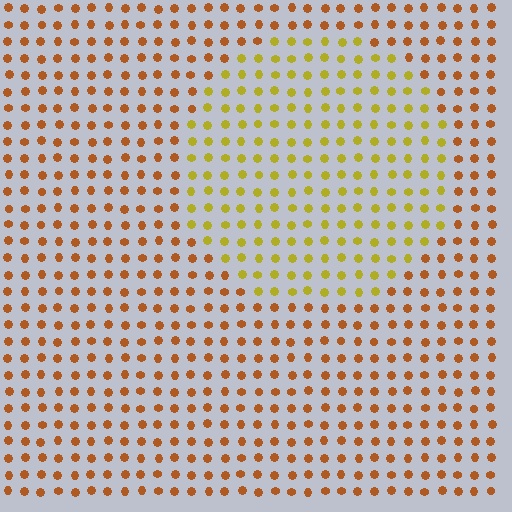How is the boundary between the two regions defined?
The boundary is defined purely by a slight shift in hue (about 36 degrees). Spacing, size, and orientation are identical on both sides.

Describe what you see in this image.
The image is filled with small brown elements in a uniform arrangement. A circle-shaped region is visible where the elements are tinted to a slightly different hue, forming a subtle color boundary.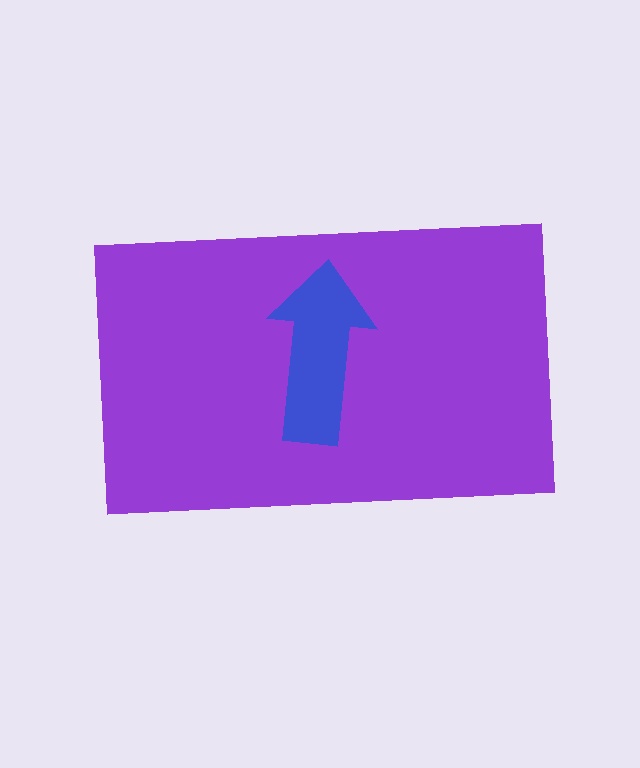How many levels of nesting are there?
2.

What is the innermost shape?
The blue arrow.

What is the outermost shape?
The purple rectangle.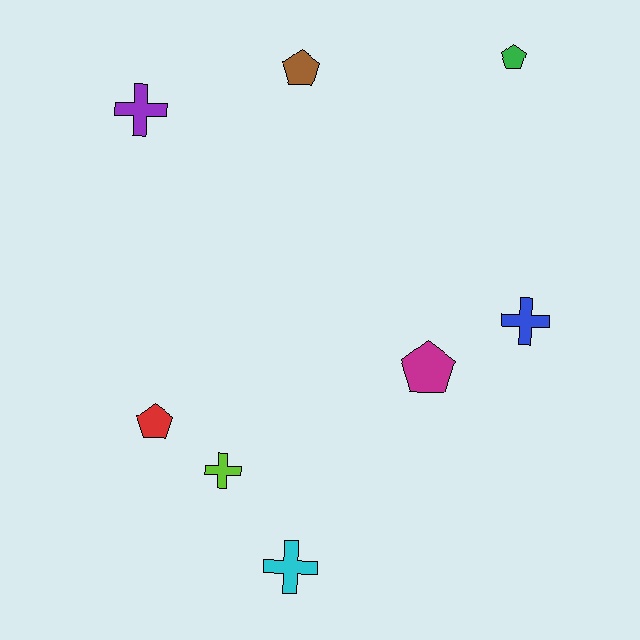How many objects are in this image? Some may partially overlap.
There are 8 objects.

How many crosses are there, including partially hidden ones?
There are 4 crosses.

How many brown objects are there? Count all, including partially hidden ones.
There is 1 brown object.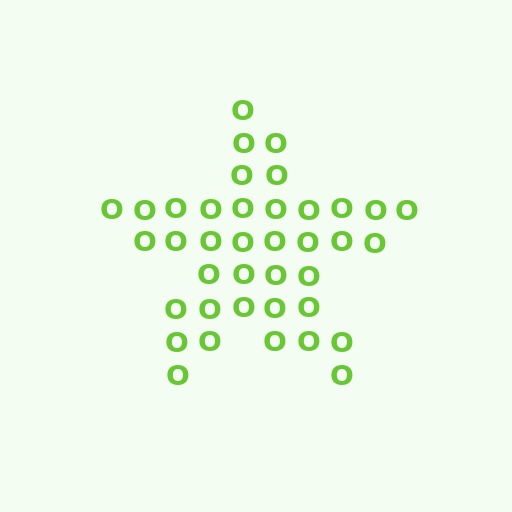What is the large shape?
The large shape is a star.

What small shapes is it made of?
It is made of small letter O's.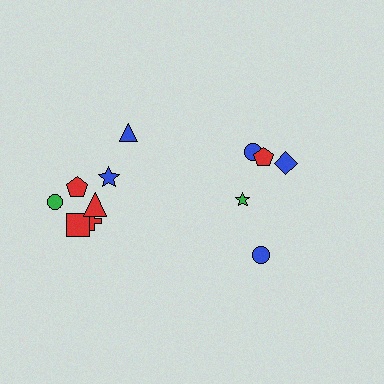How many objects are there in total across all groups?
There are 12 objects.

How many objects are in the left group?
There are 7 objects.